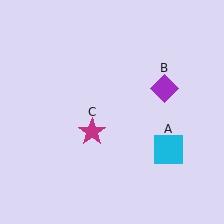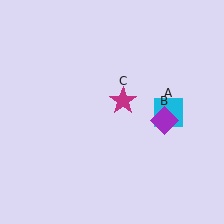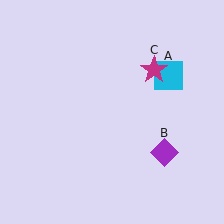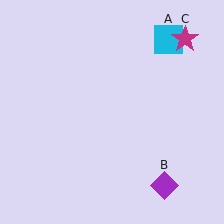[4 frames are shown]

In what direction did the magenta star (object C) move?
The magenta star (object C) moved up and to the right.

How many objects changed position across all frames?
3 objects changed position: cyan square (object A), purple diamond (object B), magenta star (object C).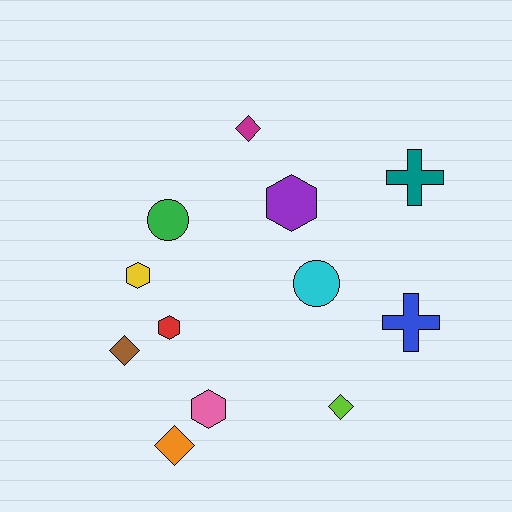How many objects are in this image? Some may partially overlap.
There are 12 objects.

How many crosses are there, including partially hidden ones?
There are 2 crosses.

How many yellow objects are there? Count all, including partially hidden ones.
There is 1 yellow object.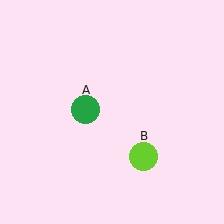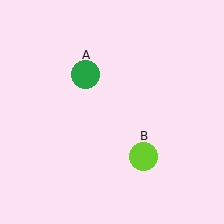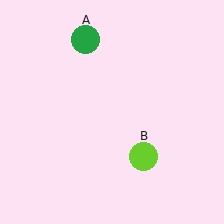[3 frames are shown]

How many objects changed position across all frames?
1 object changed position: green circle (object A).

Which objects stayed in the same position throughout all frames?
Lime circle (object B) remained stationary.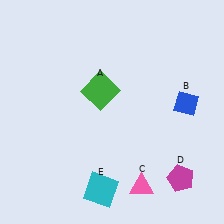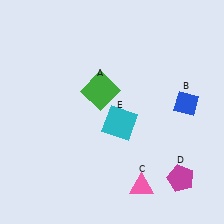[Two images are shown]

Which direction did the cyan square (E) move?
The cyan square (E) moved up.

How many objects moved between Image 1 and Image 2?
1 object moved between the two images.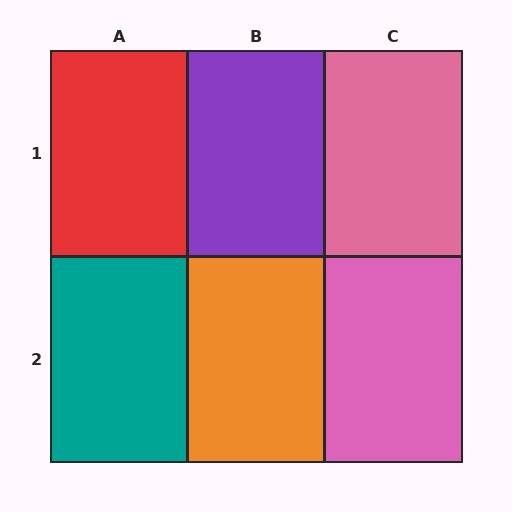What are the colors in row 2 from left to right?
Teal, orange, pink.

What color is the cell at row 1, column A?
Red.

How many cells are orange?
1 cell is orange.